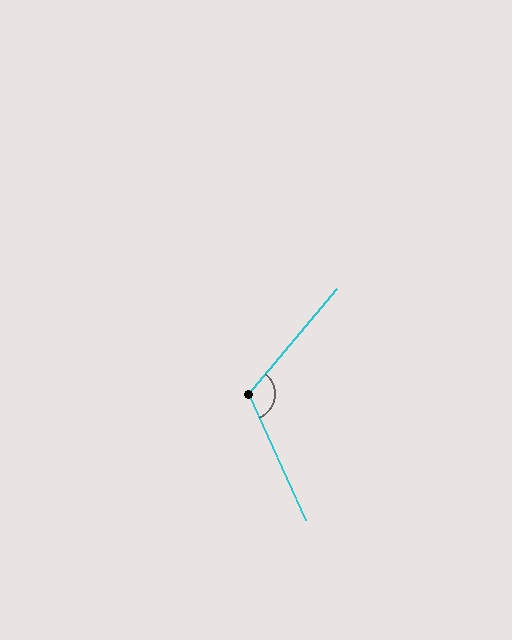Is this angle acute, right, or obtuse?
It is obtuse.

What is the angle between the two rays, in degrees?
Approximately 116 degrees.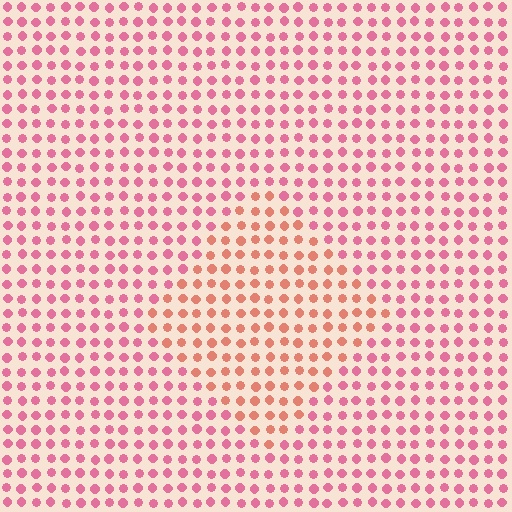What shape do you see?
I see a diamond.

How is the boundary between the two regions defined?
The boundary is defined purely by a slight shift in hue (about 30 degrees). Spacing, size, and orientation are identical on both sides.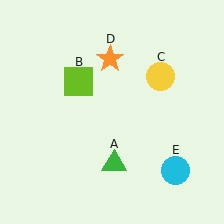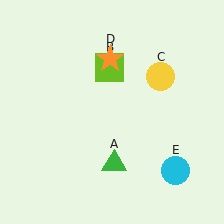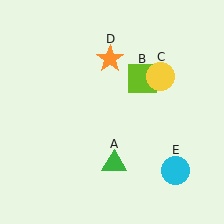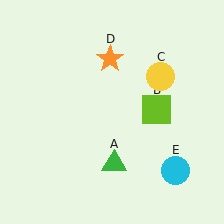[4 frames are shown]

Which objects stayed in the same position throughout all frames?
Green triangle (object A) and yellow circle (object C) and orange star (object D) and cyan circle (object E) remained stationary.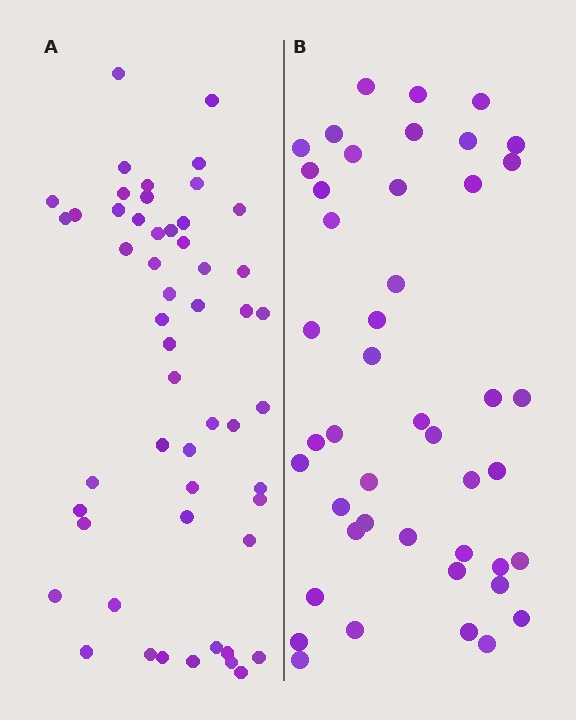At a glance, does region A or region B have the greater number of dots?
Region A (the left region) has more dots.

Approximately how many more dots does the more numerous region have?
Region A has roughly 8 or so more dots than region B.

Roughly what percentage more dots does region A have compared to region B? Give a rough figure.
About 20% more.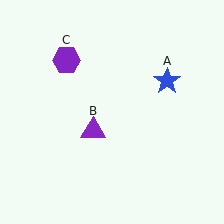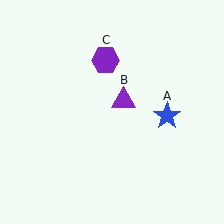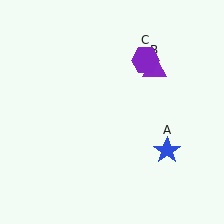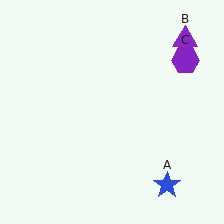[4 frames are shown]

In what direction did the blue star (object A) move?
The blue star (object A) moved down.